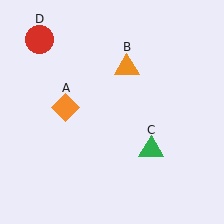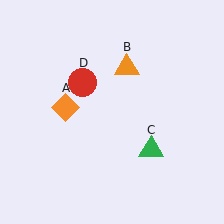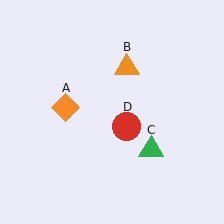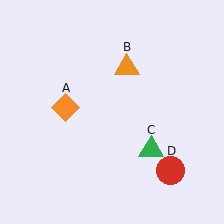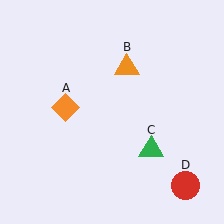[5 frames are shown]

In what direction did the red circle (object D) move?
The red circle (object D) moved down and to the right.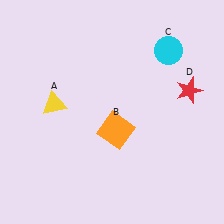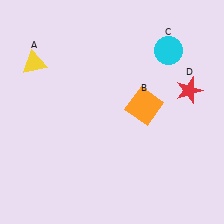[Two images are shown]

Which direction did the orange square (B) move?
The orange square (B) moved right.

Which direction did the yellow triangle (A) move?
The yellow triangle (A) moved up.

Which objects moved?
The objects that moved are: the yellow triangle (A), the orange square (B).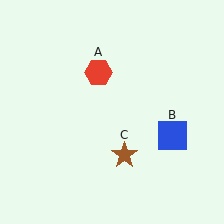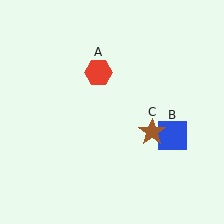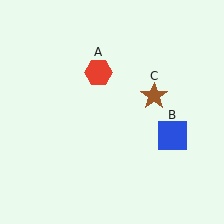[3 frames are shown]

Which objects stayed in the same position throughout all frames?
Red hexagon (object A) and blue square (object B) remained stationary.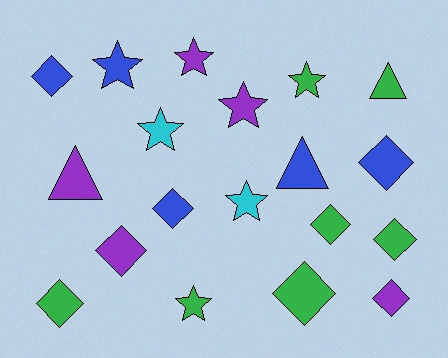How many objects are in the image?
There are 19 objects.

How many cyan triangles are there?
There are no cyan triangles.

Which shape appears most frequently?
Diamond, with 9 objects.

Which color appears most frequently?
Green, with 7 objects.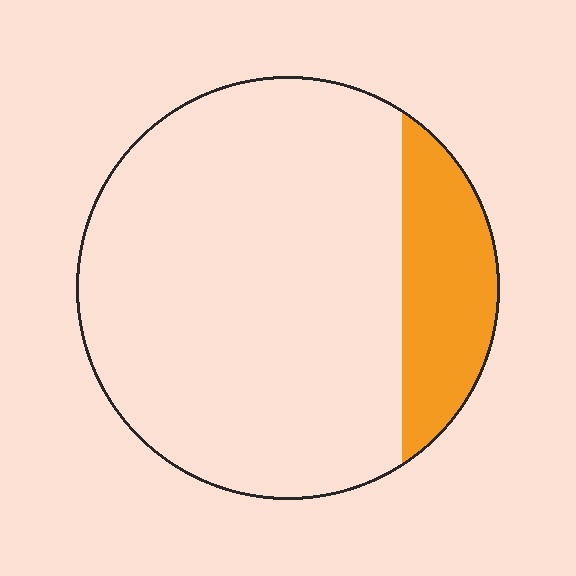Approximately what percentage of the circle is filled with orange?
Approximately 15%.